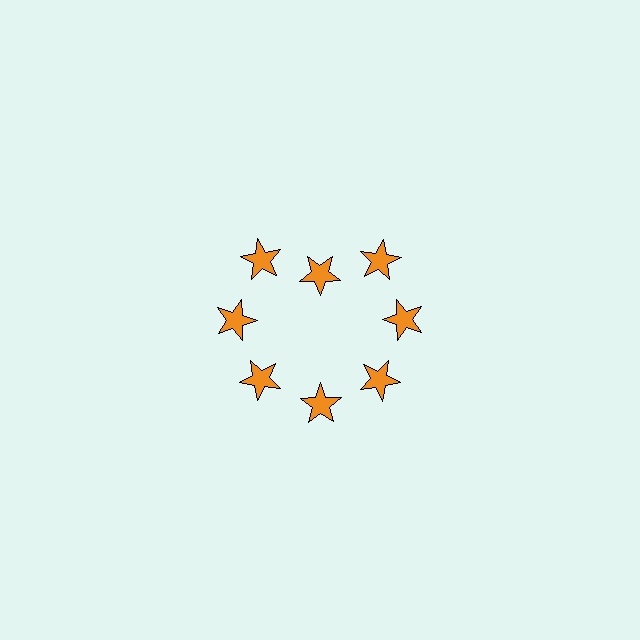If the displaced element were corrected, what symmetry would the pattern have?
It would have 8-fold rotational symmetry — the pattern would map onto itself every 45 degrees.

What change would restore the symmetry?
The symmetry would be restored by moving it outward, back onto the ring so that all 8 stars sit at equal angles and equal distance from the center.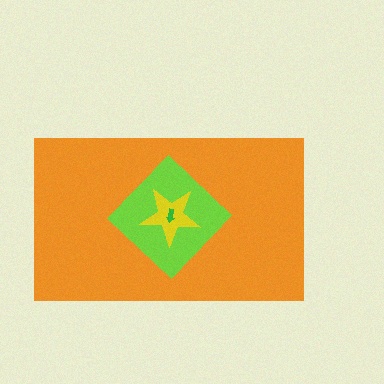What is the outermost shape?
The orange rectangle.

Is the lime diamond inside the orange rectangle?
Yes.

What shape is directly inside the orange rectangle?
The lime diamond.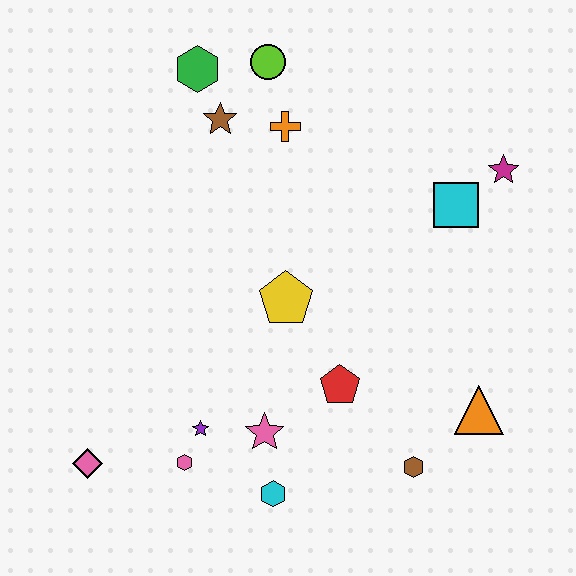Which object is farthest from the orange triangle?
The green hexagon is farthest from the orange triangle.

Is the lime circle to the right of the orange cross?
No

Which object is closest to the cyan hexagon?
The pink star is closest to the cyan hexagon.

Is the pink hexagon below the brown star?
Yes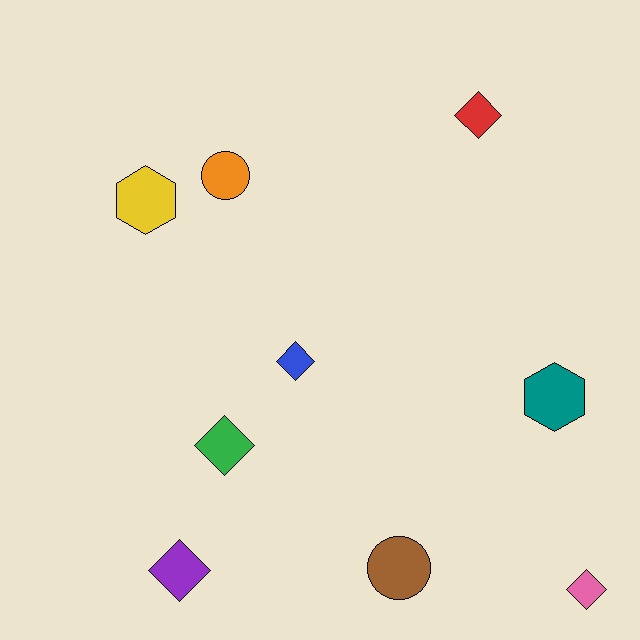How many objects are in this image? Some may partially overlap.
There are 9 objects.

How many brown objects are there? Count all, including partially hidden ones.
There is 1 brown object.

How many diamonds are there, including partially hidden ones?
There are 5 diamonds.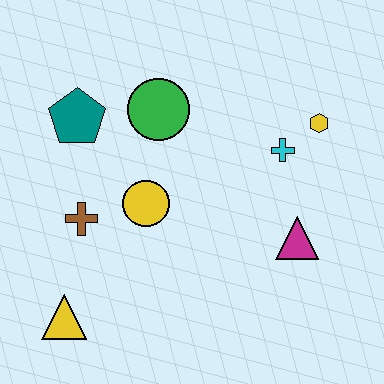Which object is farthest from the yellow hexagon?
The yellow triangle is farthest from the yellow hexagon.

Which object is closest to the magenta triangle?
The cyan cross is closest to the magenta triangle.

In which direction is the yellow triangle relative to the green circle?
The yellow triangle is below the green circle.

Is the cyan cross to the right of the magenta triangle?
No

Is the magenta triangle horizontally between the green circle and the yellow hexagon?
Yes